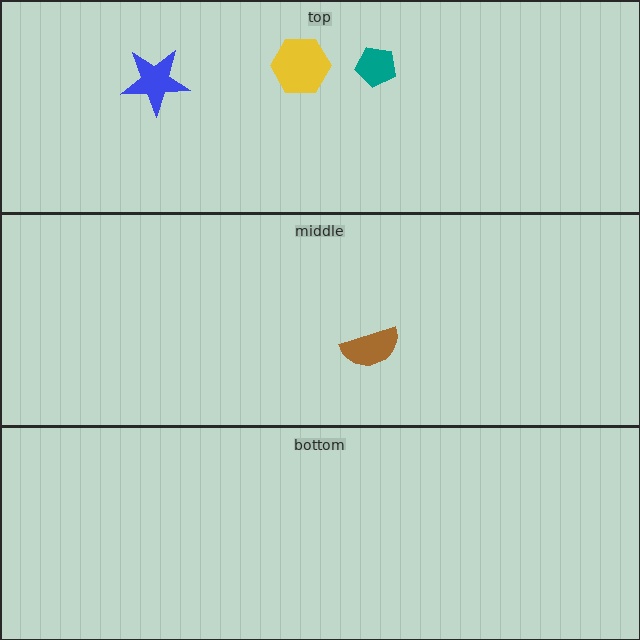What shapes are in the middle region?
The brown semicircle.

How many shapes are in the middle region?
1.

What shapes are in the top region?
The yellow hexagon, the teal pentagon, the blue star.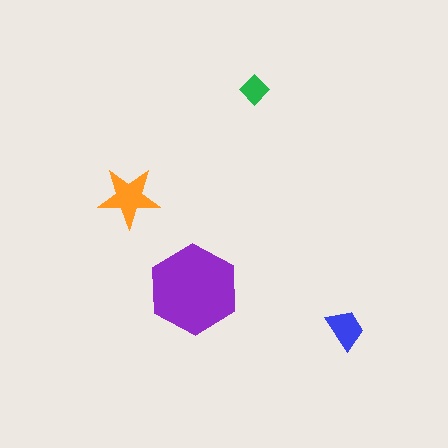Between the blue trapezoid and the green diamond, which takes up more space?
The blue trapezoid.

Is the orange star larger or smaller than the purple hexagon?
Smaller.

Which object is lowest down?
The blue trapezoid is bottommost.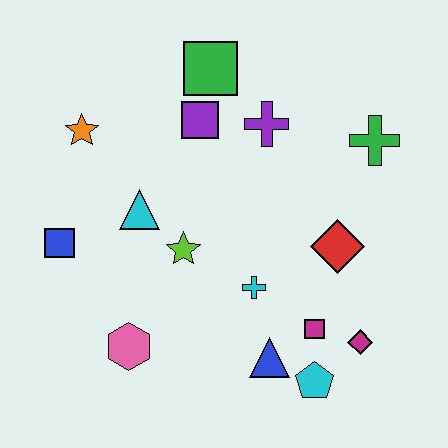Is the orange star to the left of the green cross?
Yes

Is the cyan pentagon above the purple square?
No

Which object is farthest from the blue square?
The green cross is farthest from the blue square.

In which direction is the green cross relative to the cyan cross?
The green cross is above the cyan cross.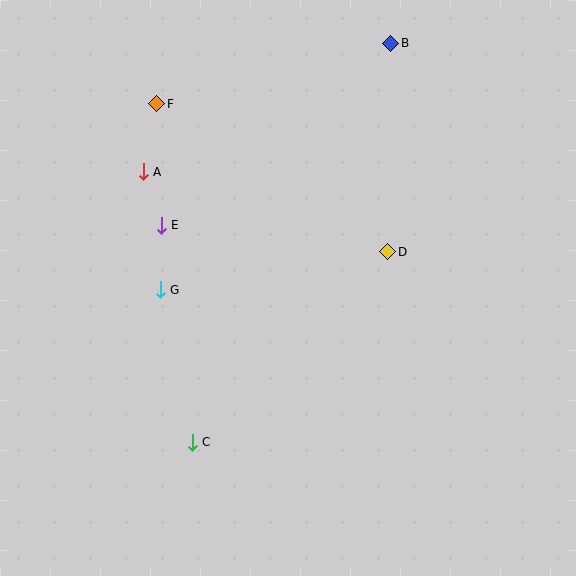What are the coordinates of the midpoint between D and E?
The midpoint between D and E is at (275, 239).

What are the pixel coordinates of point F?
Point F is at (157, 104).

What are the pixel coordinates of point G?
Point G is at (160, 290).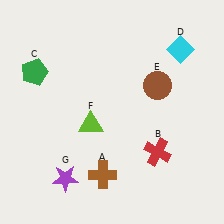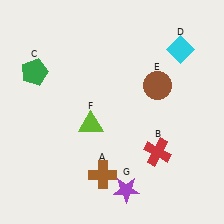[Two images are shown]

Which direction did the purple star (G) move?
The purple star (G) moved right.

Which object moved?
The purple star (G) moved right.